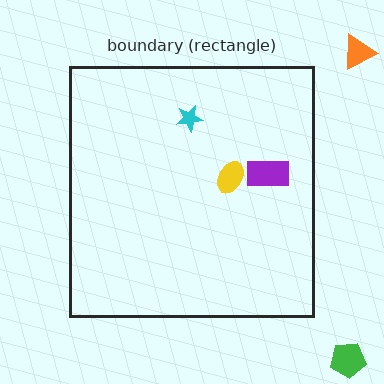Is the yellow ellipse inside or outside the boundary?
Inside.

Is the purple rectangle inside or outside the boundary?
Inside.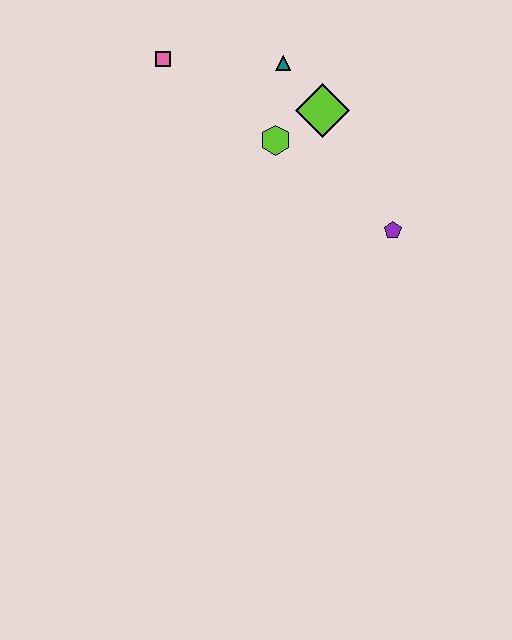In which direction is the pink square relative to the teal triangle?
The pink square is to the left of the teal triangle.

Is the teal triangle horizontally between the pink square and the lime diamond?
Yes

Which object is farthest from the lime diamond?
The pink square is farthest from the lime diamond.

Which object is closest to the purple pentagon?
The lime diamond is closest to the purple pentagon.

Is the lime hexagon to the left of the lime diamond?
Yes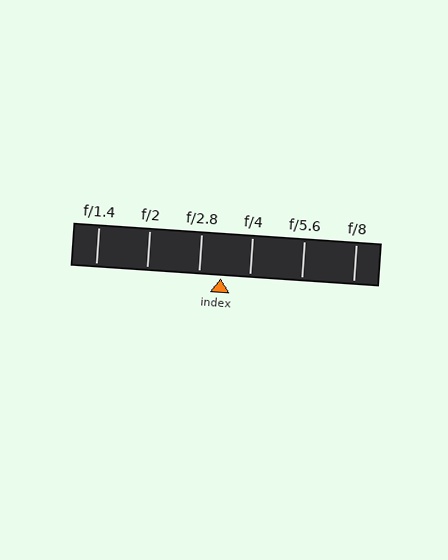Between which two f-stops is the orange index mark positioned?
The index mark is between f/2.8 and f/4.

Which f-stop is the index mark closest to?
The index mark is closest to f/2.8.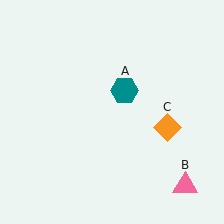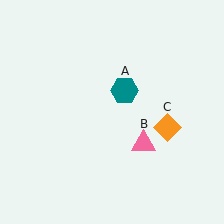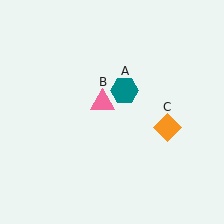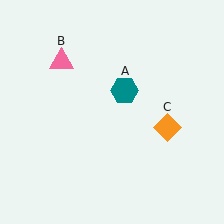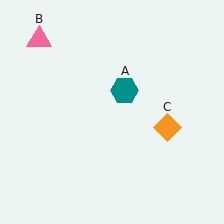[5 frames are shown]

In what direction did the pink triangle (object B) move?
The pink triangle (object B) moved up and to the left.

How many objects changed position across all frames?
1 object changed position: pink triangle (object B).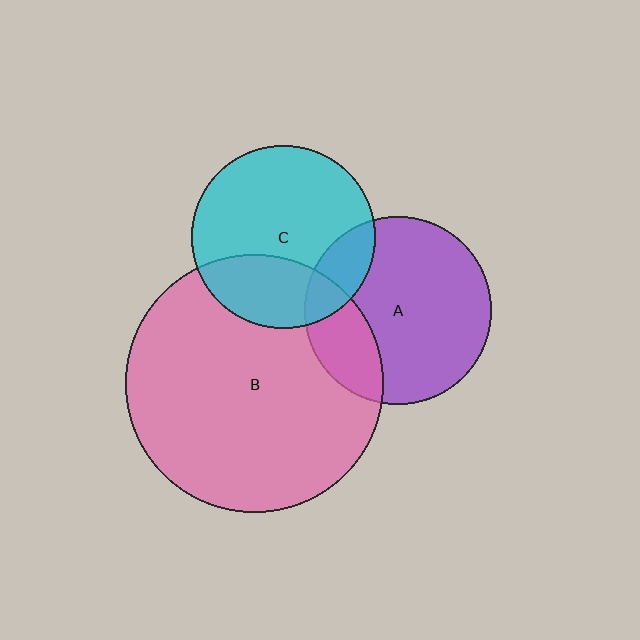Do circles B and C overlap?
Yes.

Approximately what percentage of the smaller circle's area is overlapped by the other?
Approximately 30%.